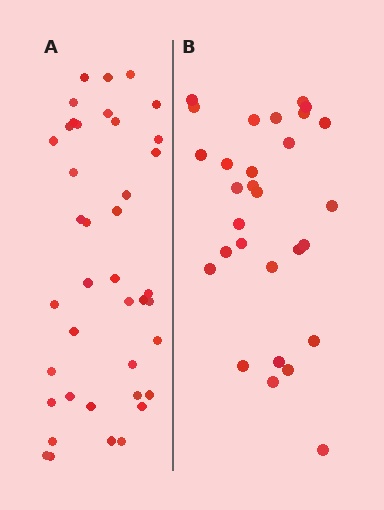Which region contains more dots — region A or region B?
Region A (the left region) has more dots.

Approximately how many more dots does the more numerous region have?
Region A has roughly 12 or so more dots than region B.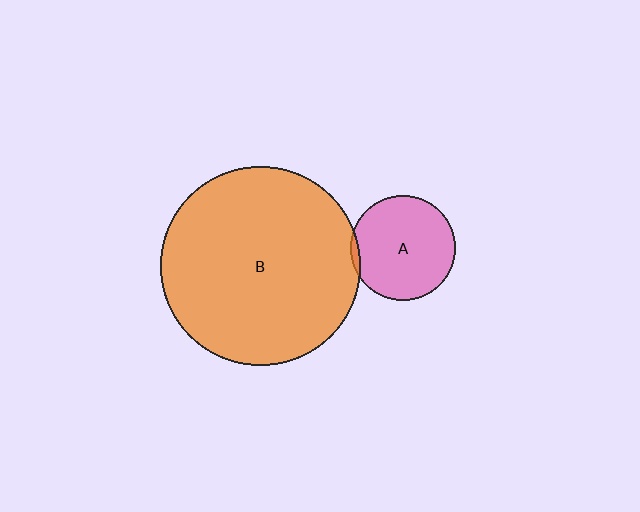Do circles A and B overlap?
Yes.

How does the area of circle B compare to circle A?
Approximately 3.6 times.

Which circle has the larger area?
Circle B (orange).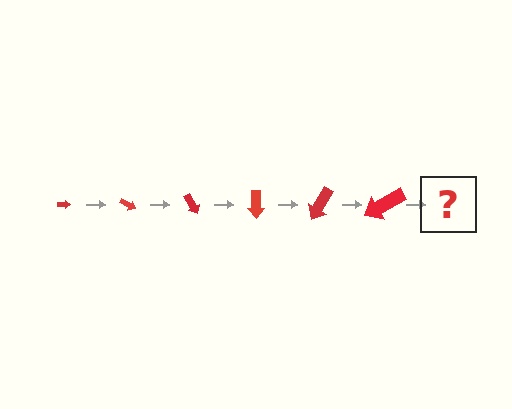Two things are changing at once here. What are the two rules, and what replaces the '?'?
The two rules are that the arrow grows larger each step and it rotates 30 degrees each step. The '?' should be an arrow, larger than the previous one and rotated 180 degrees from the start.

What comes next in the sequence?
The next element should be an arrow, larger than the previous one and rotated 180 degrees from the start.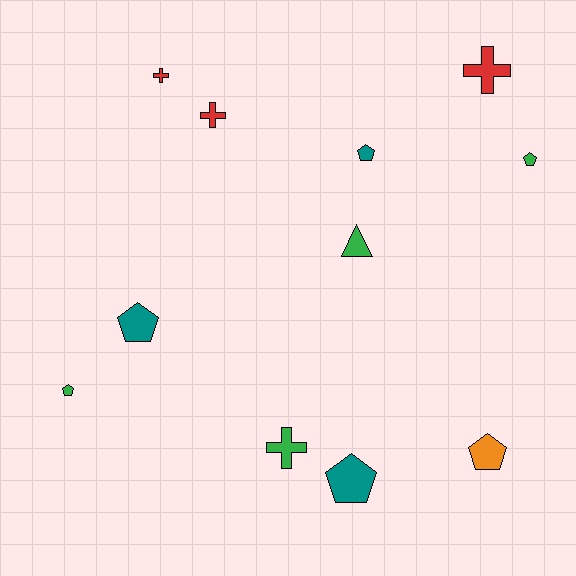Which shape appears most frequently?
Pentagon, with 6 objects.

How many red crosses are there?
There are 3 red crosses.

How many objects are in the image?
There are 11 objects.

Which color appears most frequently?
Green, with 4 objects.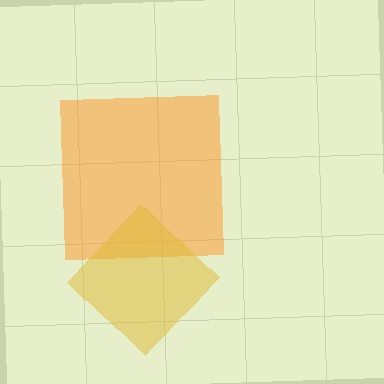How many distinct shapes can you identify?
There are 2 distinct shapes: an orange square, a yellow diamond.